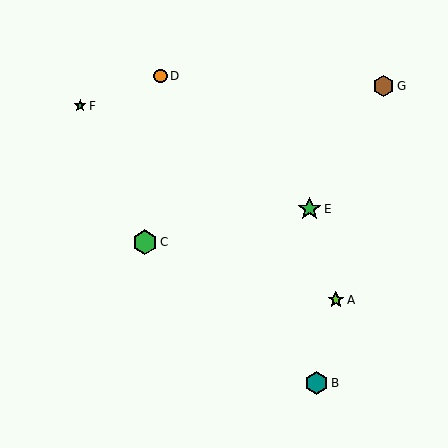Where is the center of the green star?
The center of the green star is at (80, 106).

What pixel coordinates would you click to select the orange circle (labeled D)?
Click at (160, 76) to select the orange circle D.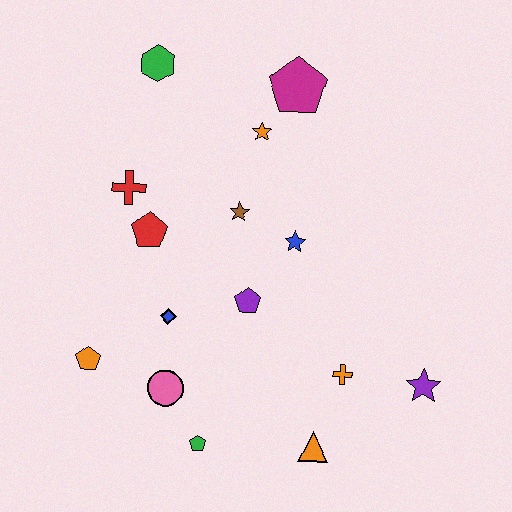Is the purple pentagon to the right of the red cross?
Yes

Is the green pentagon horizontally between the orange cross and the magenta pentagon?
No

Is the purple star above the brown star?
No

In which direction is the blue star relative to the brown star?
The blue star is to the right of the brown star.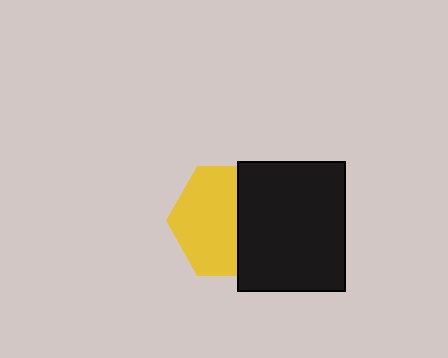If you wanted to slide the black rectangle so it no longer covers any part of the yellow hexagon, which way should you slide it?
Slide it right — that is the most direct way to separate the two shapes.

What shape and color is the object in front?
The object in front is a black rectangle.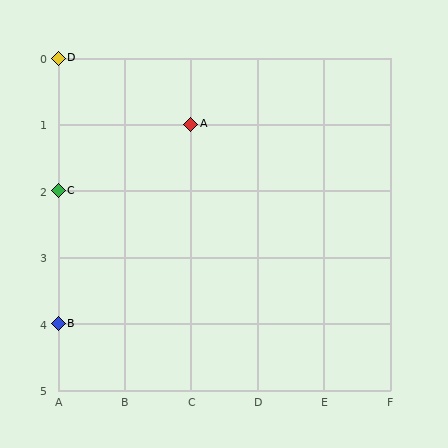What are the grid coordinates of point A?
Point A is at grid coordinates (C, 1).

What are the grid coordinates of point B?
Point B is at grid coordinates (A, 4).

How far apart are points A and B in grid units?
Points A and B are 2 columns and 3 rows apart (about 3.6 grid units diagonally).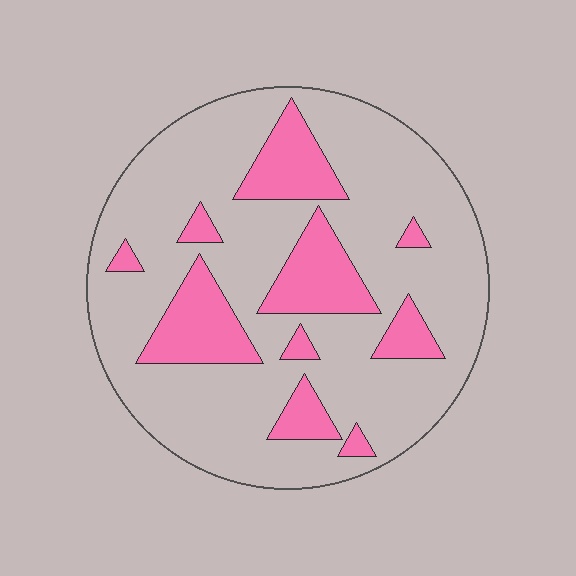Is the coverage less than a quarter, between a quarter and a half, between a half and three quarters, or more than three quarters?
Less than a quarter.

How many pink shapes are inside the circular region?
10.